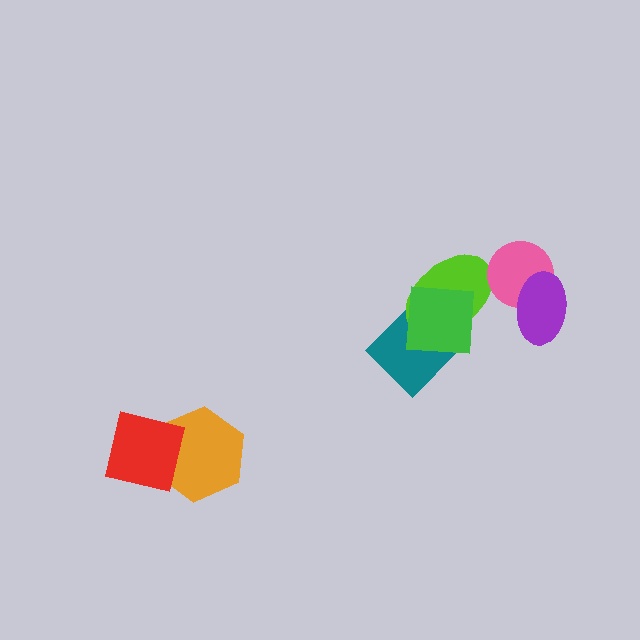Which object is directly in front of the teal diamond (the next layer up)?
The lime ellipse is directly in front of the teal diamond.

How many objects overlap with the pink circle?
2 objects overlap with the pink circle.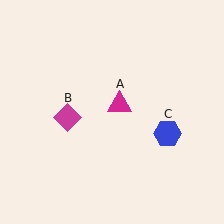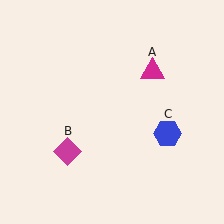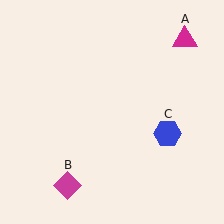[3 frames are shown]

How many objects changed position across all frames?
2 objects changed position: magenta triangle (object A), magenta diamond (object B).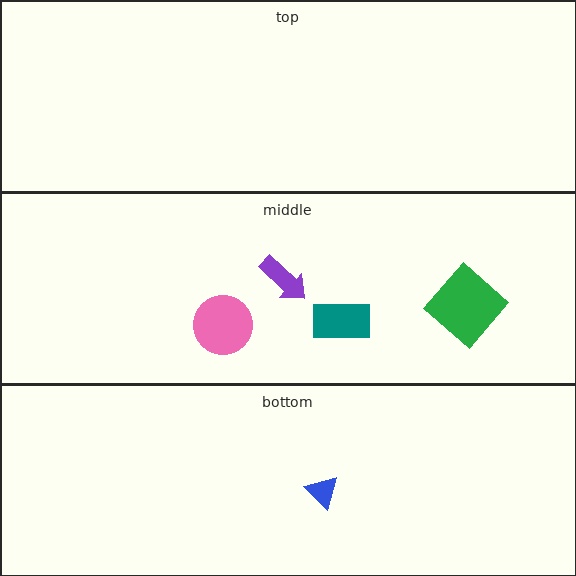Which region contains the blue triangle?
The bottom region.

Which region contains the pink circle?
The middle region.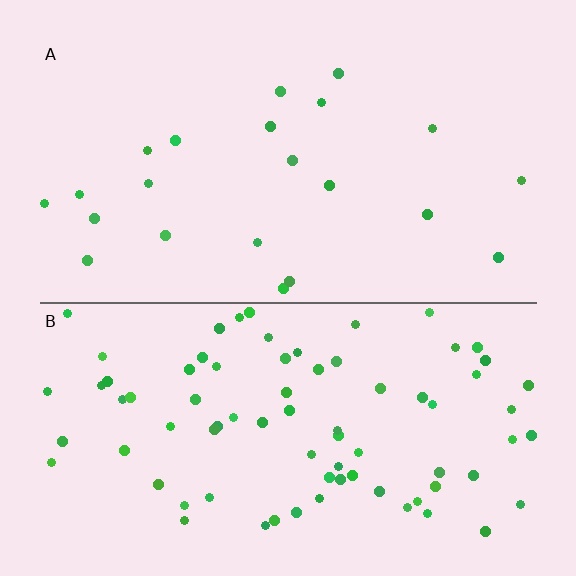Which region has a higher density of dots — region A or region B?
B (the bottom).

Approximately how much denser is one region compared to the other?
Approximately 3.6× — region B over region A.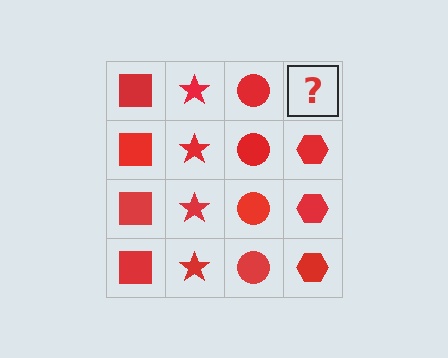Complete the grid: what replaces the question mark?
The question mark should be replaced with a red hexagon.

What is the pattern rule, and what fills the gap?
The rule is that each column has a consistent shape. The gap should be filled with a red hexagon.